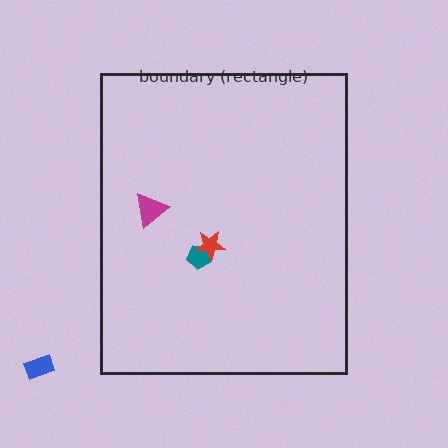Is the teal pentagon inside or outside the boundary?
Inside.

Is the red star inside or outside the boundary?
Inside.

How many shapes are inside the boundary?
3 inside, 1 outside.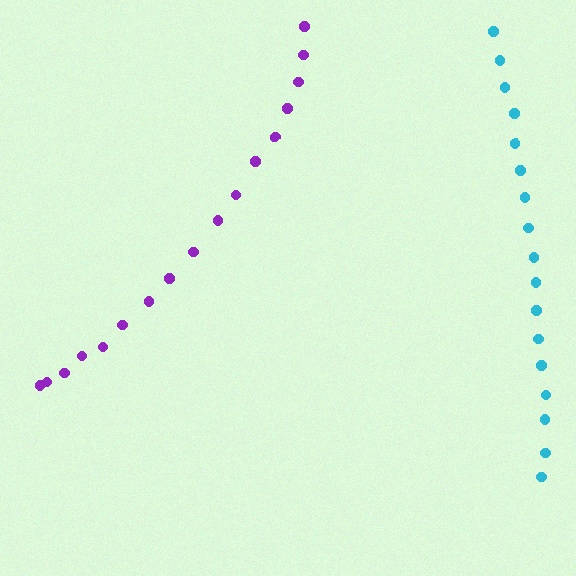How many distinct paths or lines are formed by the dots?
There are 2 distinct paths.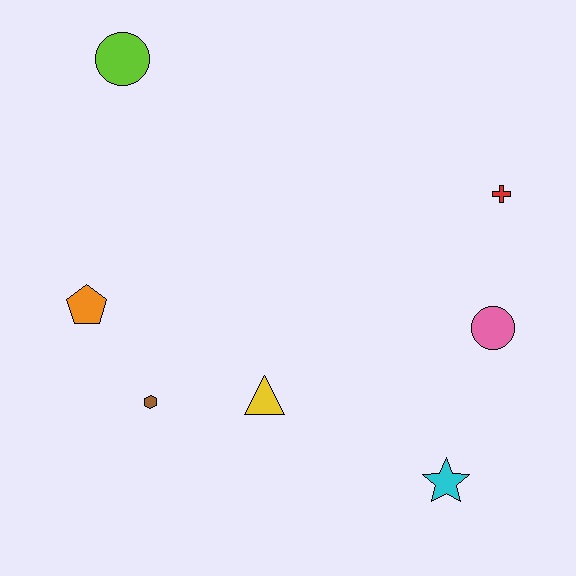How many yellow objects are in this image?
There is 1 yellow object.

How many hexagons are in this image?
There is 1 hexagon.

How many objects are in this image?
There are 7 objects.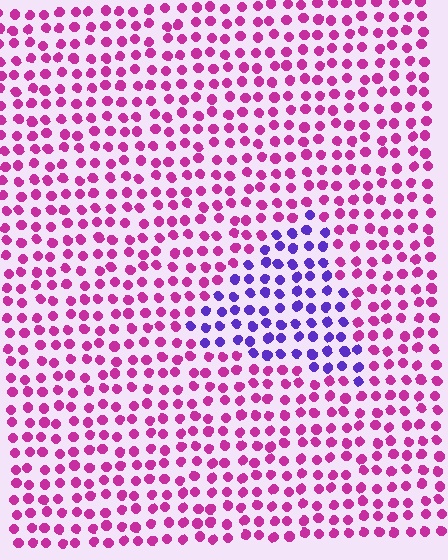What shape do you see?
I see a triangle.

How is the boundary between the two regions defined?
The boundary is defined purely by a slight shift in hue (about 58 degrees). Spacing, size, and orientation are identical on both sides.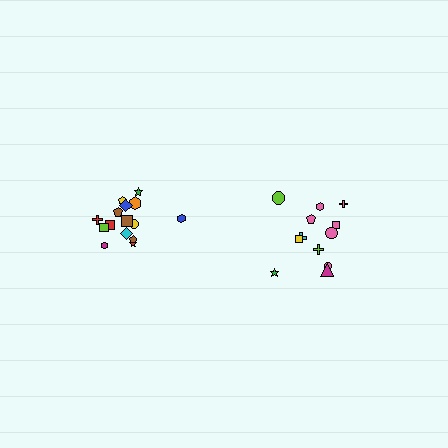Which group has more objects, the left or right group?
The left group.